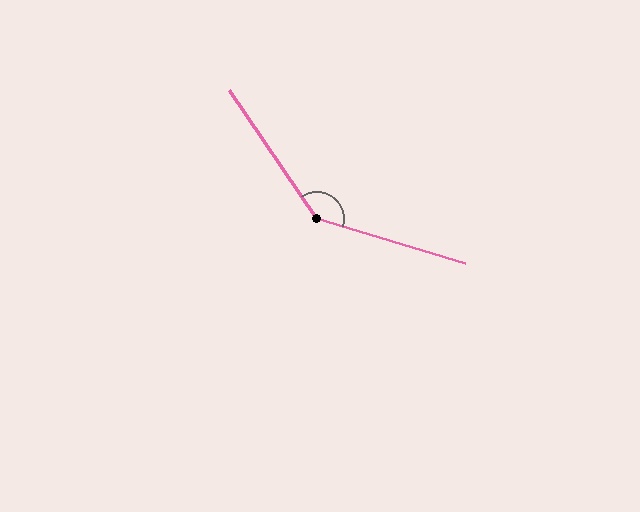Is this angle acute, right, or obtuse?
It is obtuse.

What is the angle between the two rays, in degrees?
Approximately 141 degrees.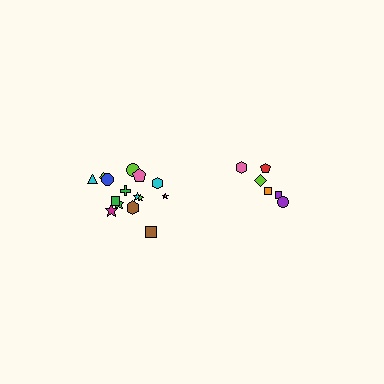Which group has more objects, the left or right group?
The left group.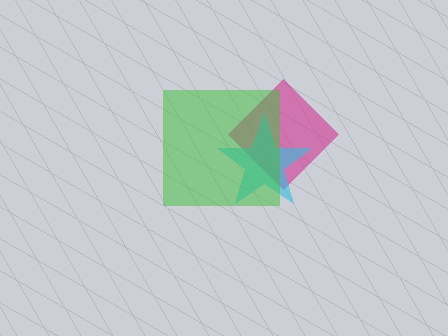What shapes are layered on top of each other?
The layered shapes are: a magenta diamond, a cyan star, a green square.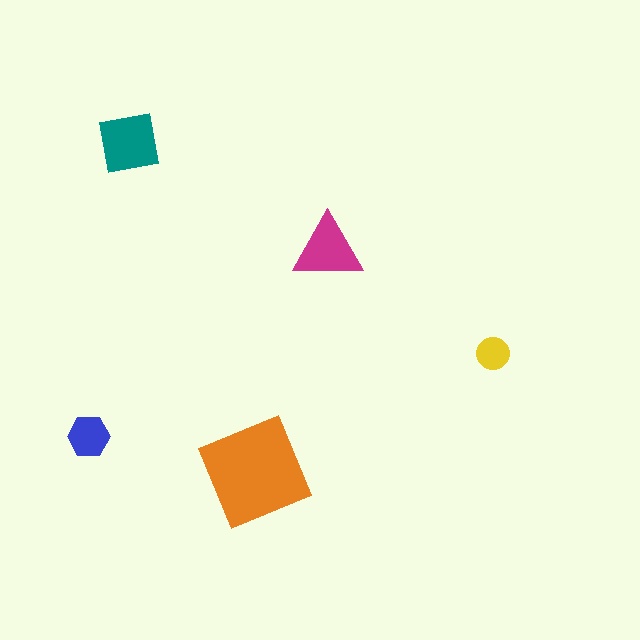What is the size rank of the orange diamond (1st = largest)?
1st.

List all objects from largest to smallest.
The orange diamond, the teal square, the magenta triangle, the blue hexagon, the yellow circle.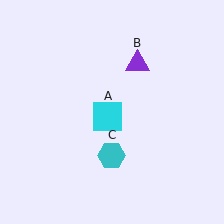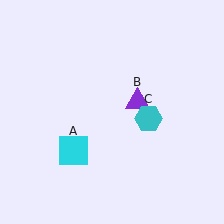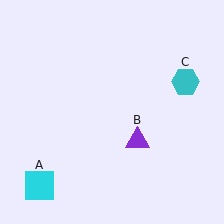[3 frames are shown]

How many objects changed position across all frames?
3 objects changed position: cyan square (object A), purple triangle (object B), cyan hexagon (object C).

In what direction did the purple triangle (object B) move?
The purple triangle (object B) moved down.